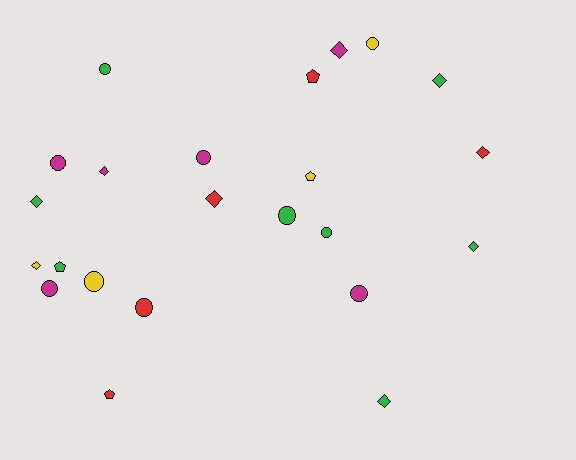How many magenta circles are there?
There are 4 magenta circles.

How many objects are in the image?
There are 23 objects.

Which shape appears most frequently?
Circle, with 10 objects.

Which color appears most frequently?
Green, with 8 objects.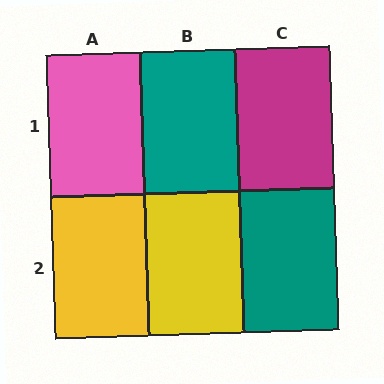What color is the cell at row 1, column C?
Magenta.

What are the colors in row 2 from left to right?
Yellow, yellow, teal.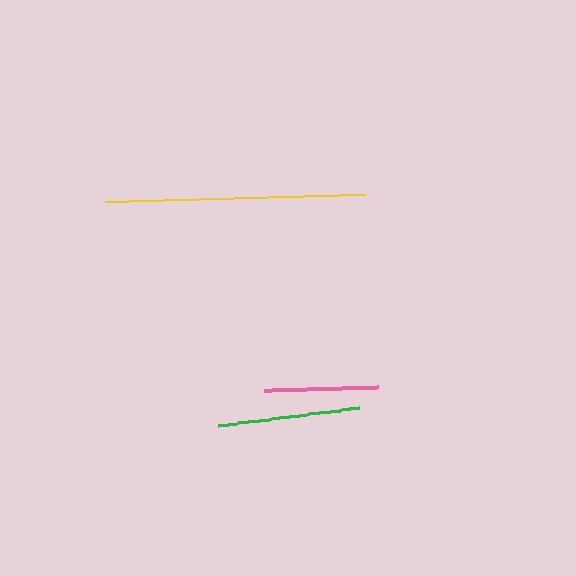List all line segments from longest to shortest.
From longest to shortest: yellow, green, pink.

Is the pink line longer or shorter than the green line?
The green line is longer than the pink line.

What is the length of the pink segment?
The pink segment is approximately 114 pixels long.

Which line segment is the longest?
The yellow line is the longest at approximately 260 pixels.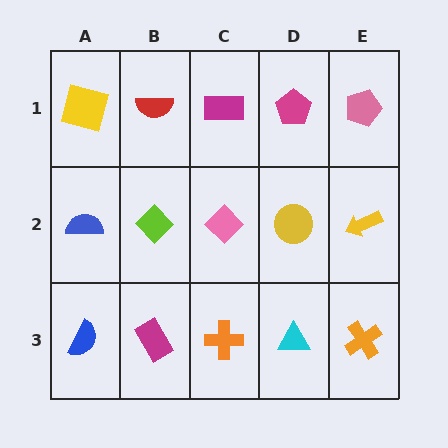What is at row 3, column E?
An orange cross.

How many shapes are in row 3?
5 shapes.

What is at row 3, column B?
A magenta rectangle.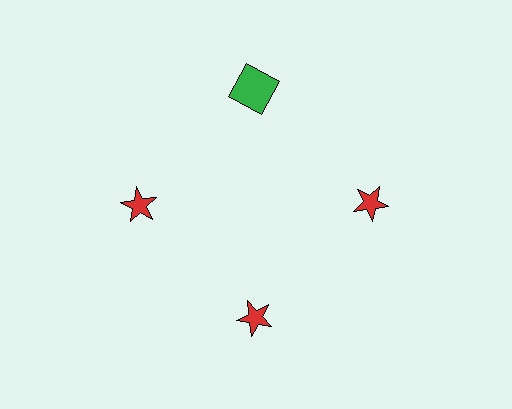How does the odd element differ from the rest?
It differs in both color (green instead of red) and shape (square instead of star).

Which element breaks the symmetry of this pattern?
The green square at roughly the 12 o'clock position breaks the symmetry. All other shapes are red stars.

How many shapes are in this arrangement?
There are 4 shapes arranged in a ring pattern.